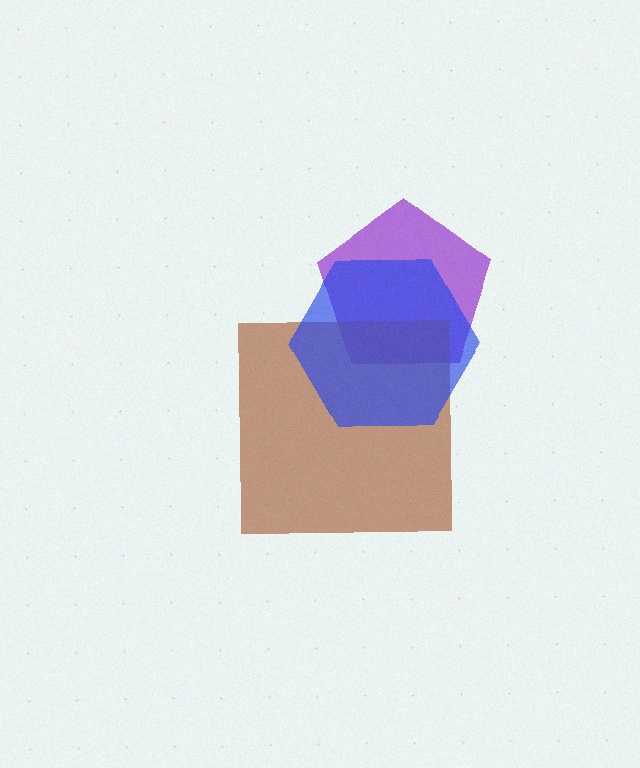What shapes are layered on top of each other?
The layered shapes are: a purple pentagon, a brown square, a blue hexagon.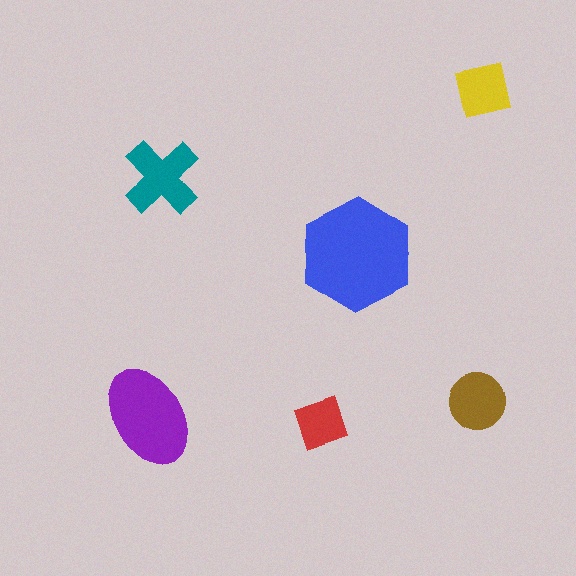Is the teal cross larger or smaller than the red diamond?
Larger.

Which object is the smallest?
The red diamond.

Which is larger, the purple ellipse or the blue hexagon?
The blue hexagon.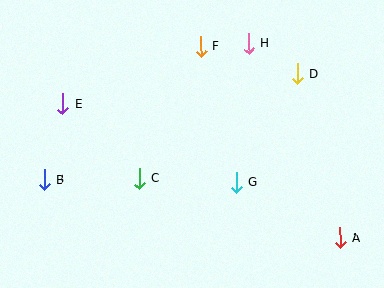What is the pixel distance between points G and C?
The distance between G and C is 97 pixels.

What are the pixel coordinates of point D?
Point D is at (297, 74).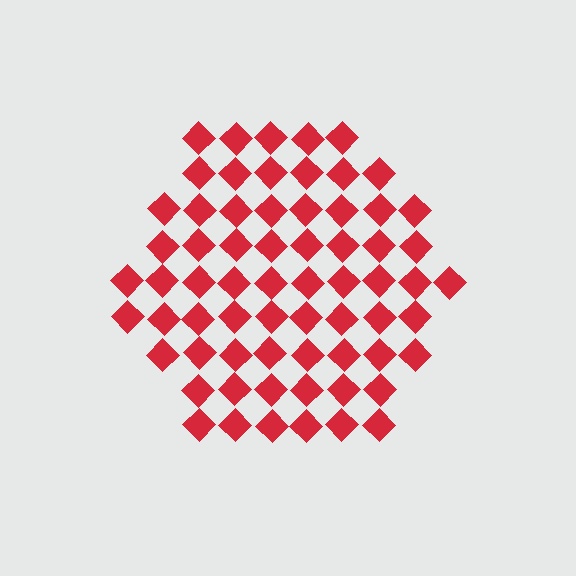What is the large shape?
The large shape is a hexagon.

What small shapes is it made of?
It is made of small diamonds.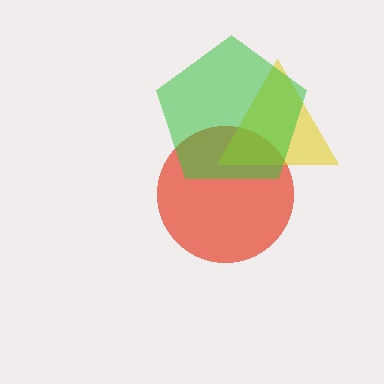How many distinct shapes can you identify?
There are 3 distinct shapes: a red circle, a yellow triangle, a green pentagon.